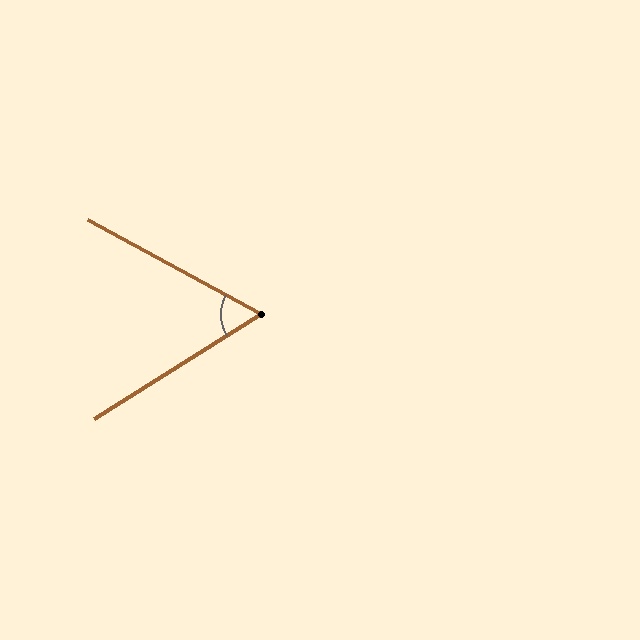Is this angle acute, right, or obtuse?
It is acute.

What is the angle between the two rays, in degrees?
Approximately 61 degrees.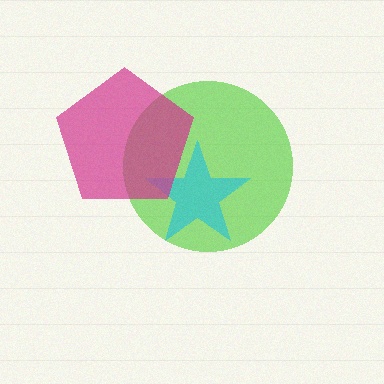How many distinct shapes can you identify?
There are 3 distinct shapes: a lime circle, a cyan star, a magenta pentagon.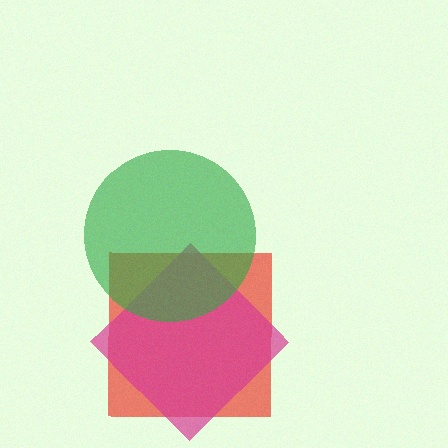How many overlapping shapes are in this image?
There are 3 overlapping shapes in the image.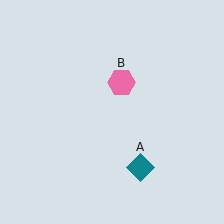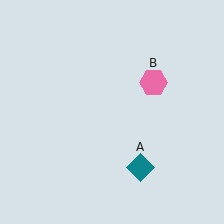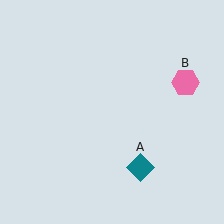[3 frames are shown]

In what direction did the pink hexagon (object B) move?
The pink hexagon (object B) moved right.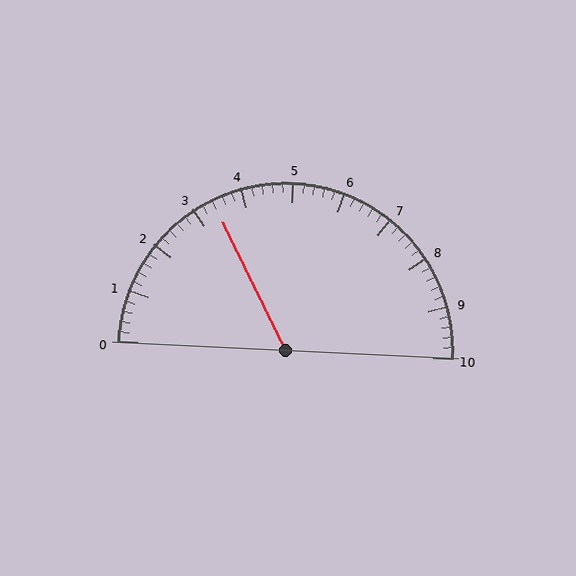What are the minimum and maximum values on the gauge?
The gauge ranges from 0 to 10.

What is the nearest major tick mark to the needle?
The nearest major tick mark is 3.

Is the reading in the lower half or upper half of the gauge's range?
The reading is in the lower half of the range (0 to 10).